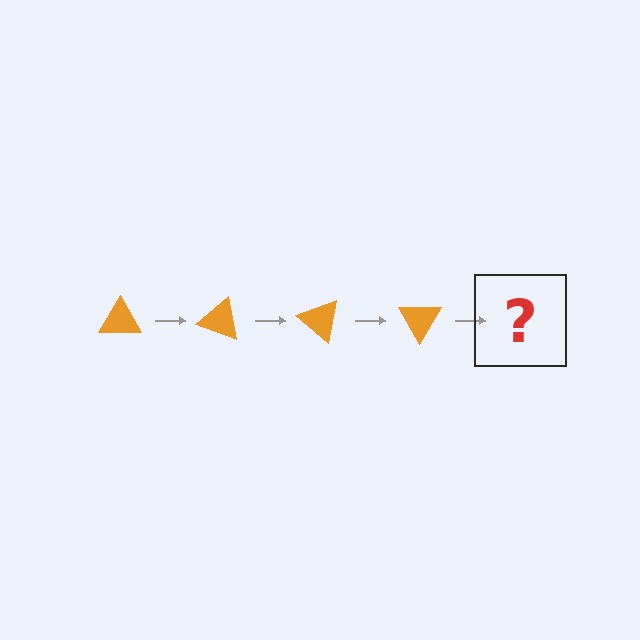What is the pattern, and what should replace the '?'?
The pattern is that the triangle rotates 20 degrees each step. The '?' should be an orange triangle rotated 80 degrees.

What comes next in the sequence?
The next element should be an orange triangle rotated 80 degrees.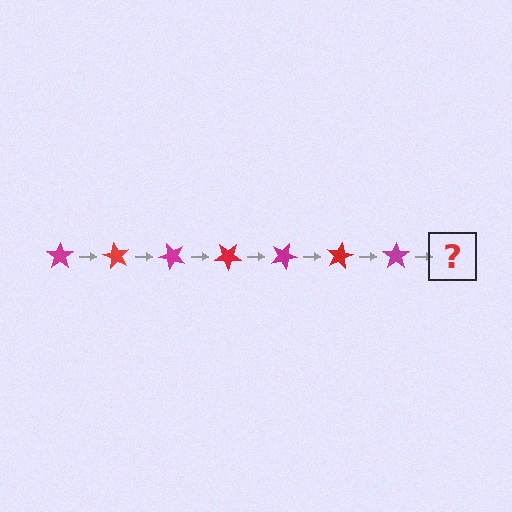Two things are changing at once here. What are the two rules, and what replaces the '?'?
The two rules are that it rotates 60 degrees each step and the color cycles through magenta and red. The '?' should be a red star, rotated 420 degrees from the start.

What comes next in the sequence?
The next element should be a red star, rotated 420 degrees from the start.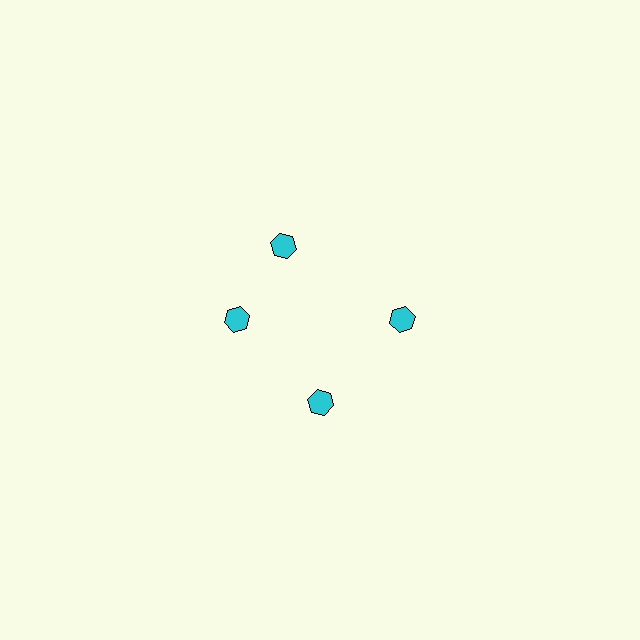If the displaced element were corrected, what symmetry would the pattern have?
It would have 4-fold rotational symmetry — the pattern would map onto itself every 90 degrees.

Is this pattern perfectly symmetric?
No. The 4 cyan hexagons are arranged in a ring, but one element near the 12 o'clock position is rotated out of alignment along the ring, breaking the 4-fold rotational symmetry.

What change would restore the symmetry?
The symmetry would be restored by rotating it back into even spacing with its neighbors so that all 4 hexagons sit at equal angles and equal distance from the center.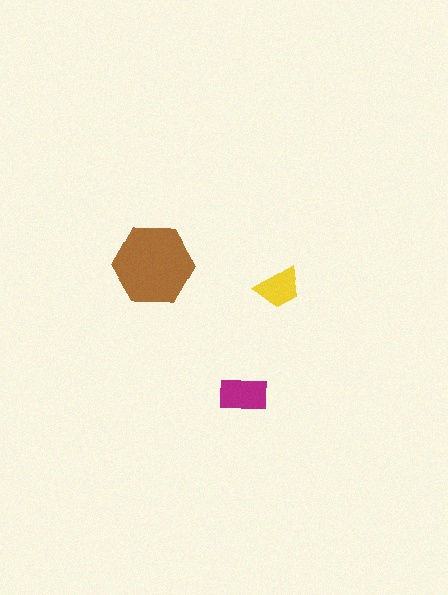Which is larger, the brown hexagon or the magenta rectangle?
The brown hexagon.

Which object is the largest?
The brown hexagon.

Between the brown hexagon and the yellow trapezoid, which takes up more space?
The brown hexagon.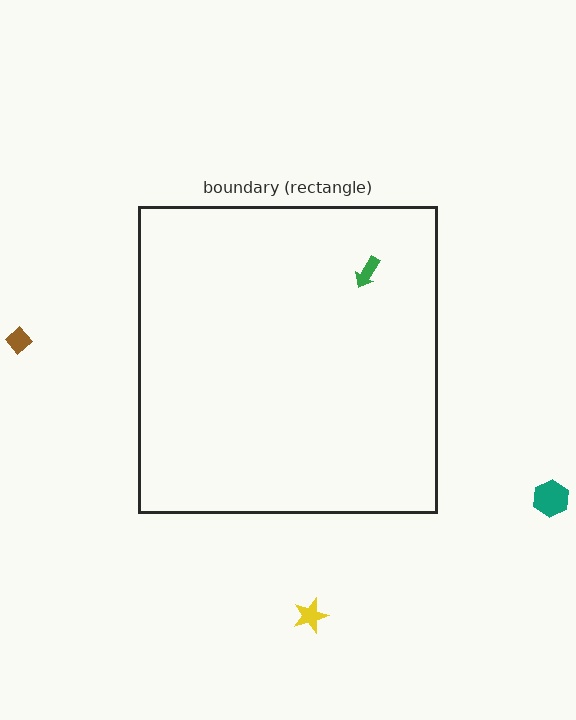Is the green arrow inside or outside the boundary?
Inside.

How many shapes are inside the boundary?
1 inside, 3 outside.